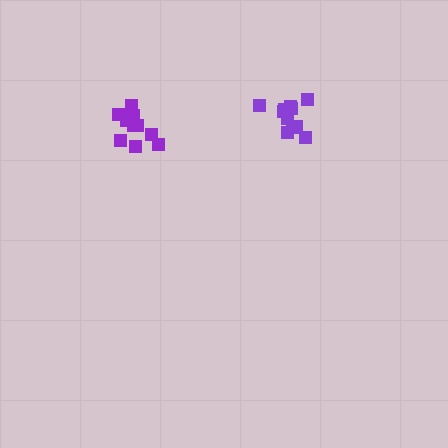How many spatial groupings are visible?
There are 2 spatial groupings.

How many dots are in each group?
Group 1: 11 dots, Group 2: 12 dots (23 total).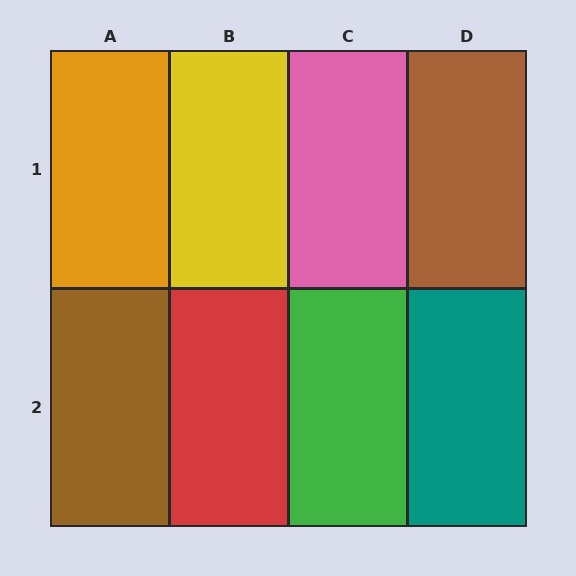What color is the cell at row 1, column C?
Pink.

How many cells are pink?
1 cell is pink.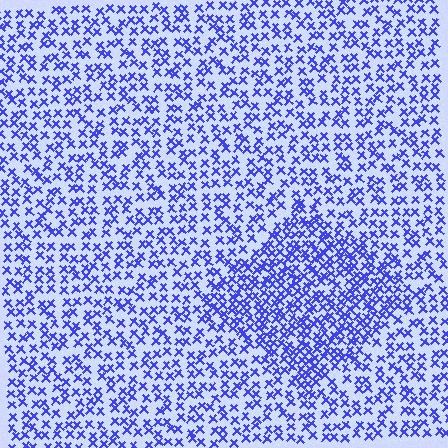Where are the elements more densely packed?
The elements are more densely packed inside the diamond boundary.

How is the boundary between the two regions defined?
The boundary is defined by a change in element density (approximately 1.8x ratio). All elements are the same color, size, and shape.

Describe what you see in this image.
The image contains small blue elements arranged at two different densities. A diamond-shaped region is visible where the elements are more densely packed than the surrounding area.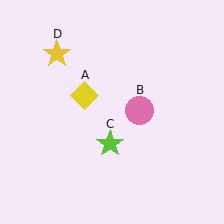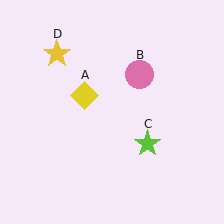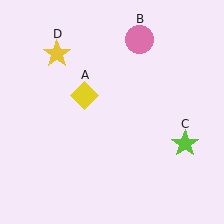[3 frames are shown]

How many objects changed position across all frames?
2 objects changed position: pink circle (object B), lime star (object C).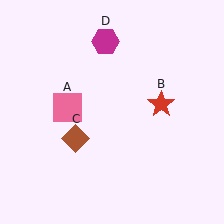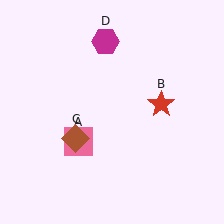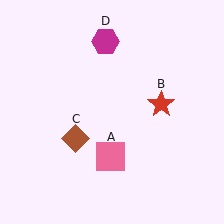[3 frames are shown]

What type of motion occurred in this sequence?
The pink square (object A) rotated counterclockwise around the center of the scene.